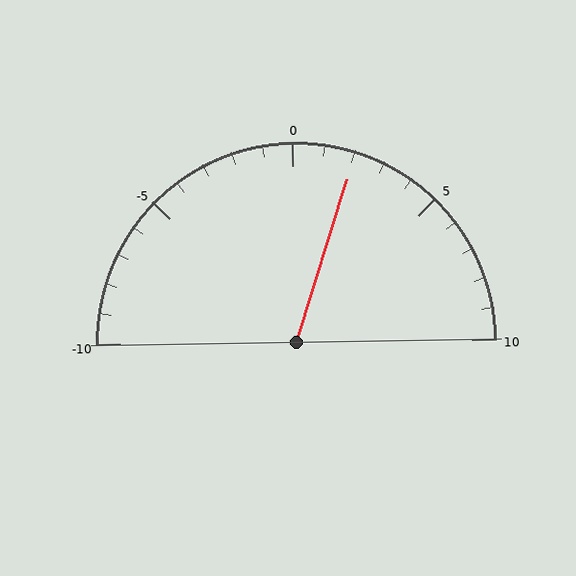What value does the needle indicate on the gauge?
The needle indicates approximately 2.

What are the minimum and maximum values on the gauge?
The gauge ranges from -10 to 10.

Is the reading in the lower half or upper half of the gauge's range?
The reading is in the upper half of the range (-10 to 10).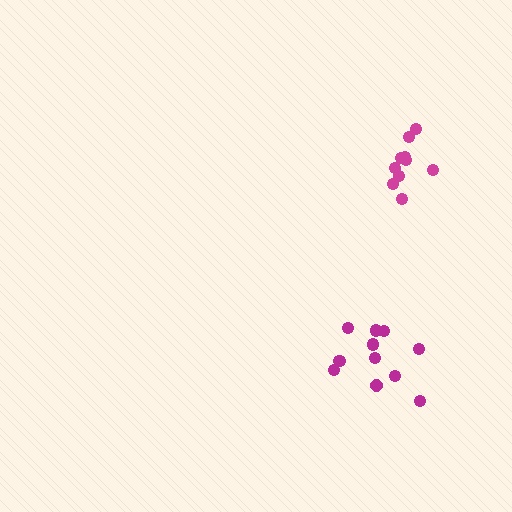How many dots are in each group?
Group 1: 11 dots, Group 2: 10 dots (21 total).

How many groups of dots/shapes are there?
There are 2 groups.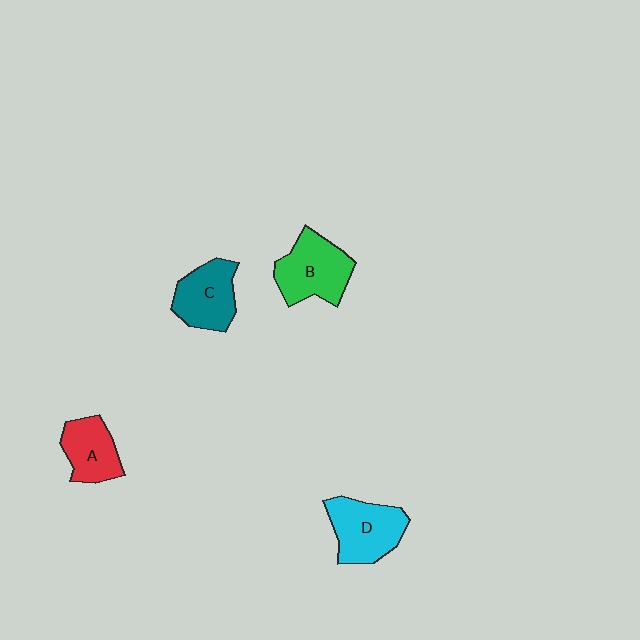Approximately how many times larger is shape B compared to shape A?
Approximately 1.3 times.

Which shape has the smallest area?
Shape A (red).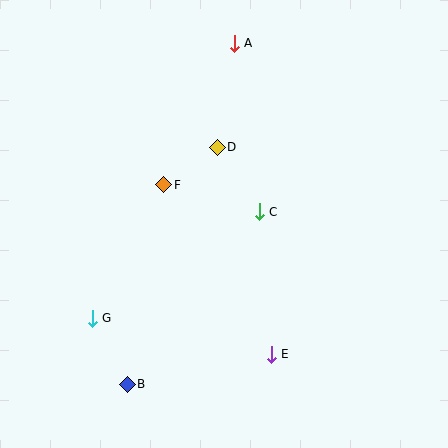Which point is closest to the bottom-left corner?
Point B is closest to the bottom-left corner.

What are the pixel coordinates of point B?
Point B is at (127, 384).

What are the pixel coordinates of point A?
Point A is at (234, 43).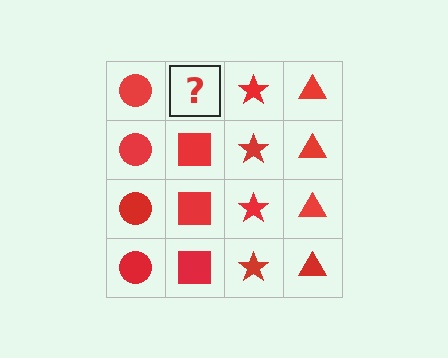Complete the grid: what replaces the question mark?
The question mark should be replaced with a red square.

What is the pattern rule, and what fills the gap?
The rule is that each column has a consistent shape. The gap should be filled with a red square.